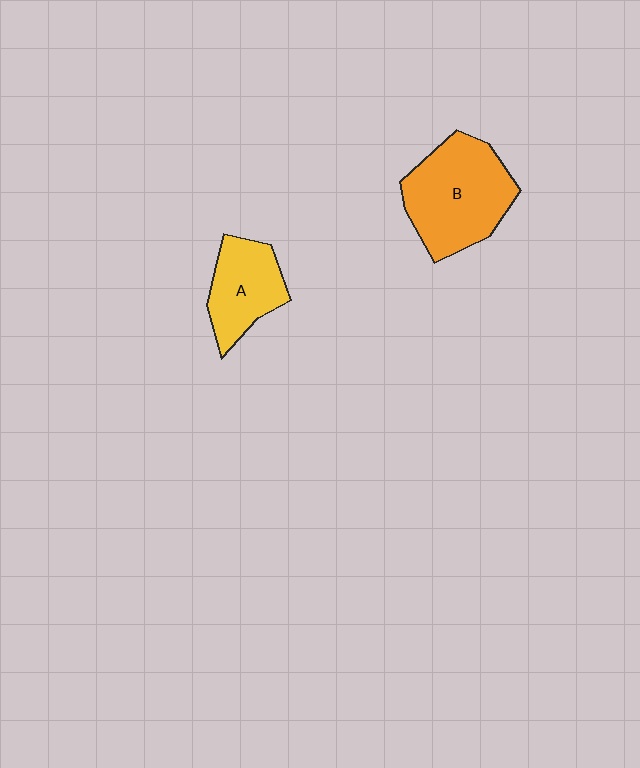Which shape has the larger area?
Shape B (orange).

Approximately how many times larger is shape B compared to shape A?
Approximately 1.6 times.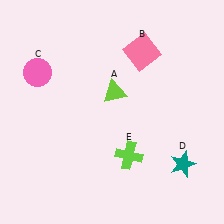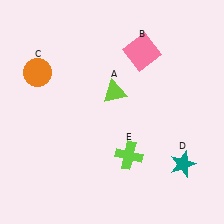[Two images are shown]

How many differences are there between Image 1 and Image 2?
There is 1 difference between the two images.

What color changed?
The circle (C) changed from pink in Image 1 to orange in Image 2.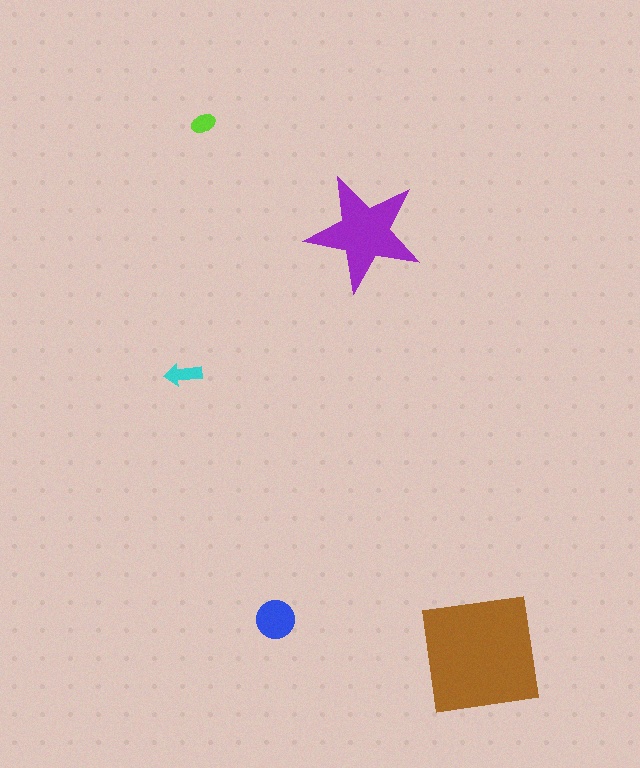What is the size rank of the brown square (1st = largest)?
1st.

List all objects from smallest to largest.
The lime ellipse, the cyan arrow, the blue circle, the purple star, the brown square.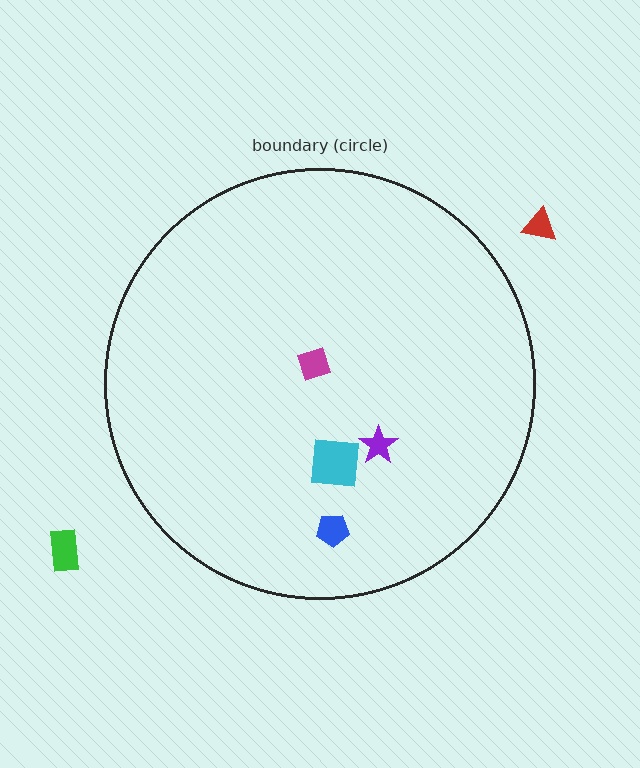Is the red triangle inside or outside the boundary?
Outside.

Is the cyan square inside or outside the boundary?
Inside.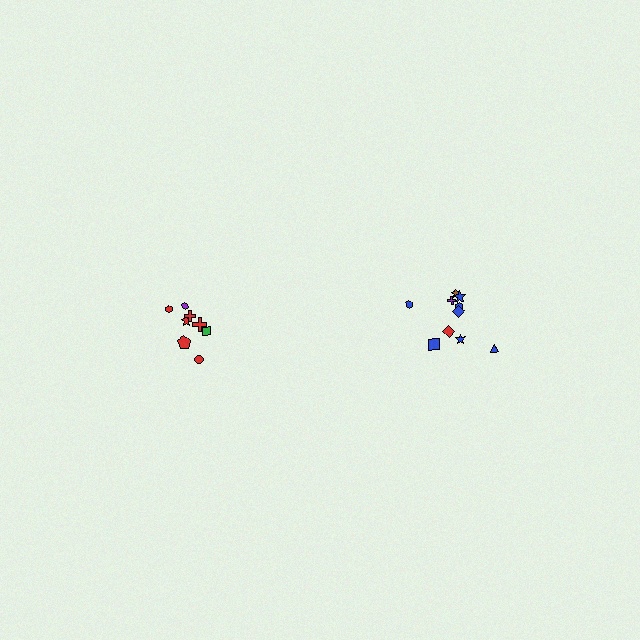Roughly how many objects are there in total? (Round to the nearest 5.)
Roughly 20 objects in total.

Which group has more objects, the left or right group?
The right group.